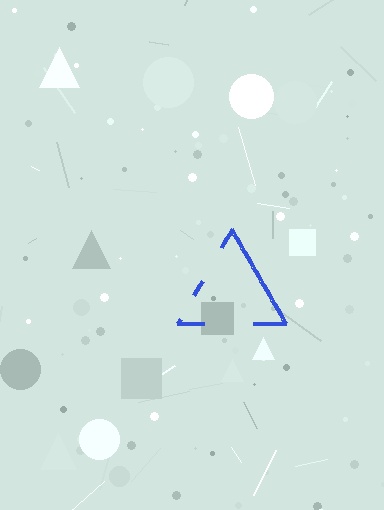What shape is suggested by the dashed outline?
The dashed outline suggests a triangle.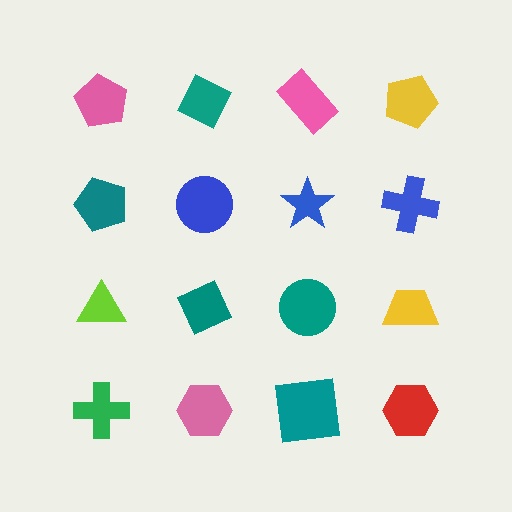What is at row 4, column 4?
A red hexagon.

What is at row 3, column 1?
A lime triangle.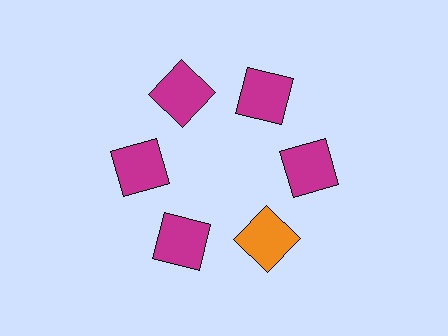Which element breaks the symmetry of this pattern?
The orange square at roughly the 5 o'clock position breaks the symmetry. All other shapes are magenta squares.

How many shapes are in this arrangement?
There are 6 shapes arranged in a ring pattern.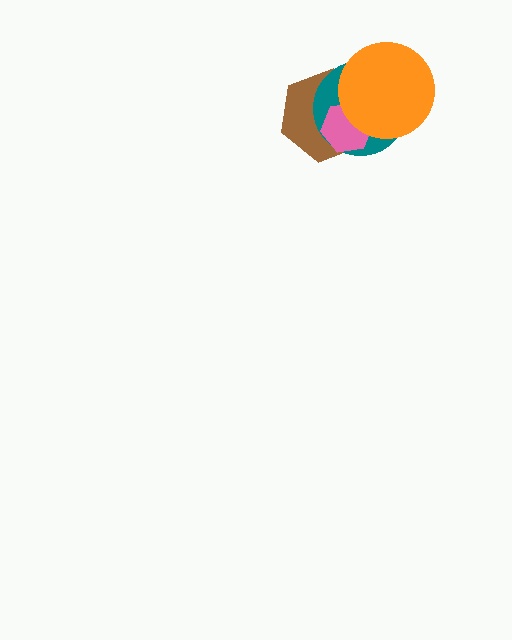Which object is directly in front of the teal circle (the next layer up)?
The pink hexagon is directly in front of the teal circle.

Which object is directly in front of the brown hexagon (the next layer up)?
The teal circle is directly in front of the brown hexagon.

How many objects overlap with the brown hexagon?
3 objects overlap with the brown hexagon.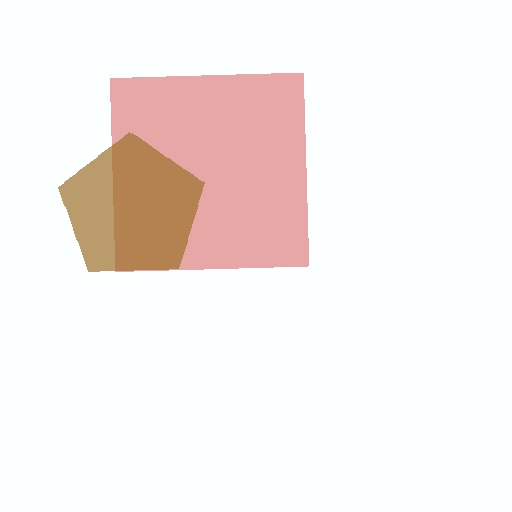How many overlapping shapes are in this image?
There are 2 overlapping shapes in the image.